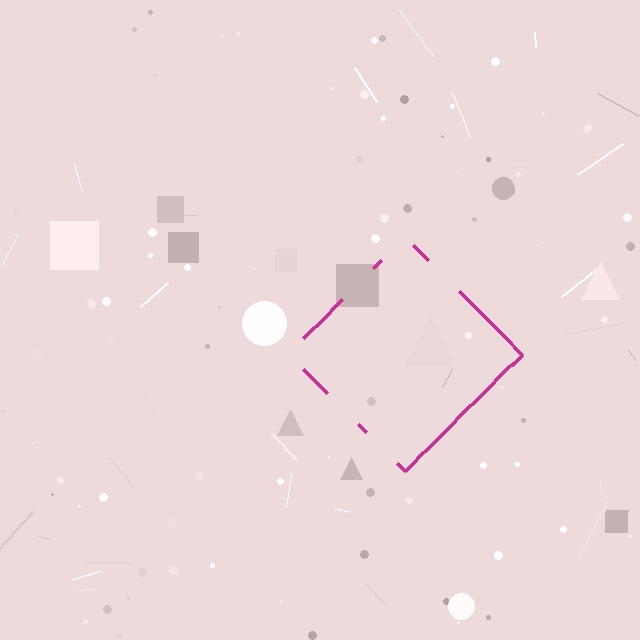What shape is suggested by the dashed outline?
The dashed outline suggests a diamond.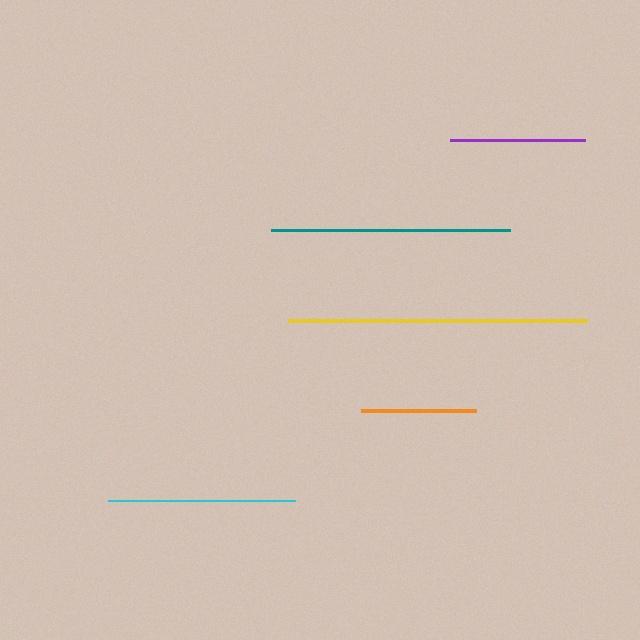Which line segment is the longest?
The yellow line is the longest at approximately 298 pixels.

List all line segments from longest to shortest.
From longest to shortest: yellow, teal, cyan, purple, orange.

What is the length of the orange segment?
The orange segment is approximately 115 pixels long.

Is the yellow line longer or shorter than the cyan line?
The yellow line is longer than the cyan line.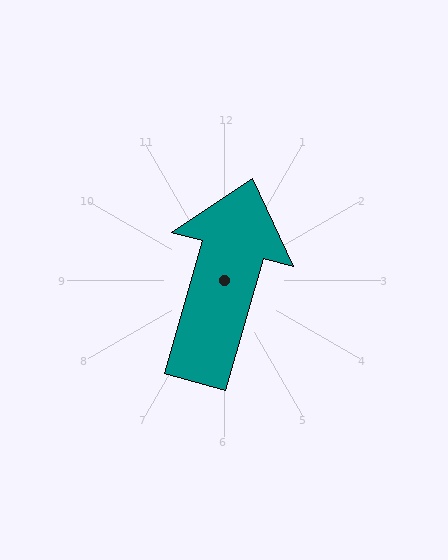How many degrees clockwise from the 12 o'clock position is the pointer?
Approximately 16 degrees.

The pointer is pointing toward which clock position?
Roughly 1 o'clock.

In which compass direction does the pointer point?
North.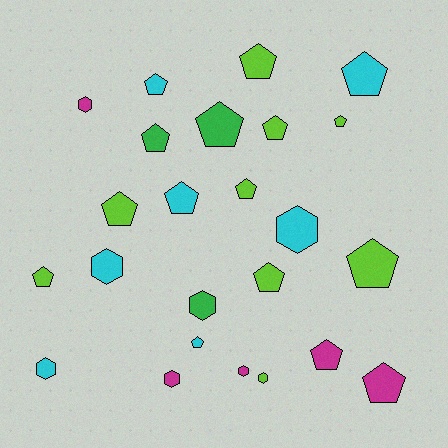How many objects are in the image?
There are 24 objects.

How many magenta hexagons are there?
There are 3 magenta hexagons.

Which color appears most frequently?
Lime, with 9 objects.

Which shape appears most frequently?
Pentagon, with 16 objects.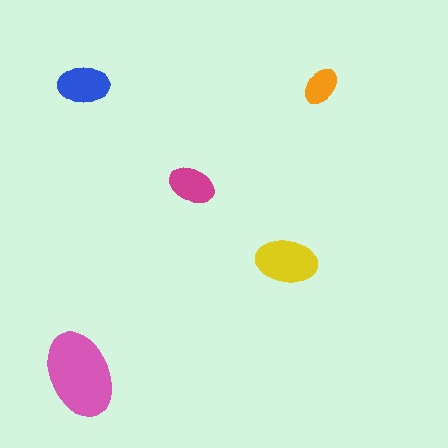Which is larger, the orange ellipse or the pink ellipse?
The pink one.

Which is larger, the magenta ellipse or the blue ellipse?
The blue one.